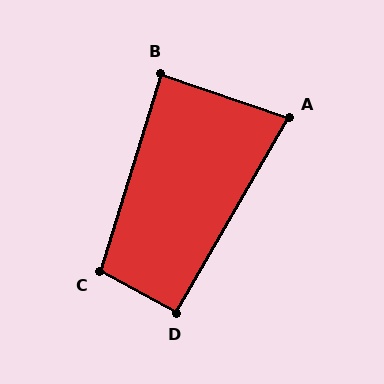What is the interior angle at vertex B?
Approximately 88 degrees (approximately right).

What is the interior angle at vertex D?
Approximately 92 degrees (approximately right).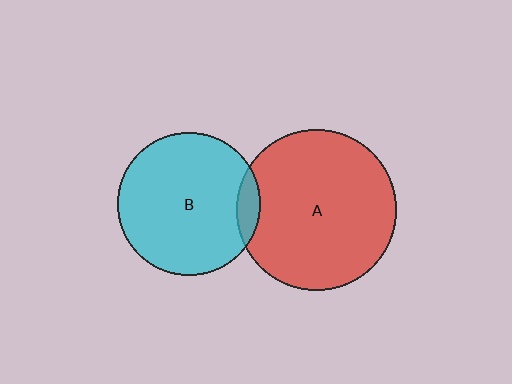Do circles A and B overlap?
Yes.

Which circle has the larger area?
Circle A (red).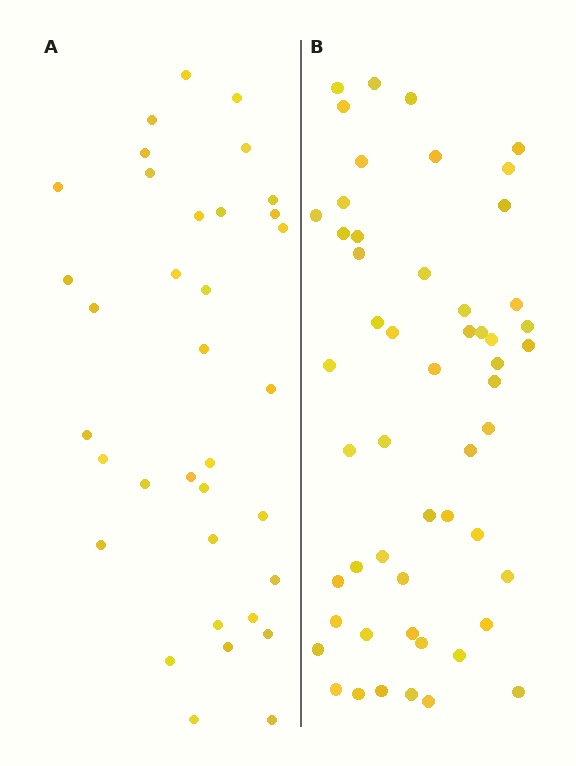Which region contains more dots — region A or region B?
Region B (the right region) has more dots.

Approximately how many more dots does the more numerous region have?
Region B has approximately 20 more dots than region A.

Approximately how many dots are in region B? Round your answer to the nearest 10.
About 50 dots. (The exact count is 53, which rounds to 50.)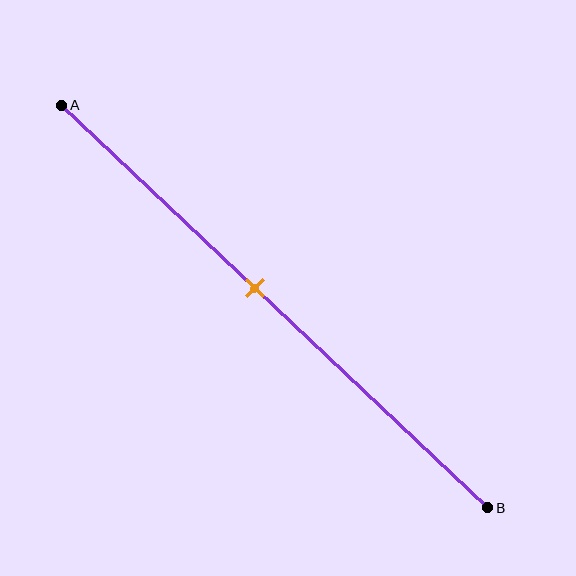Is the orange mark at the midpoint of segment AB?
No, the mark is at about 45% from A, not at the 50% midpoint.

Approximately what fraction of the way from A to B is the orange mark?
The orange mark is approximately 45% of the way from A to B.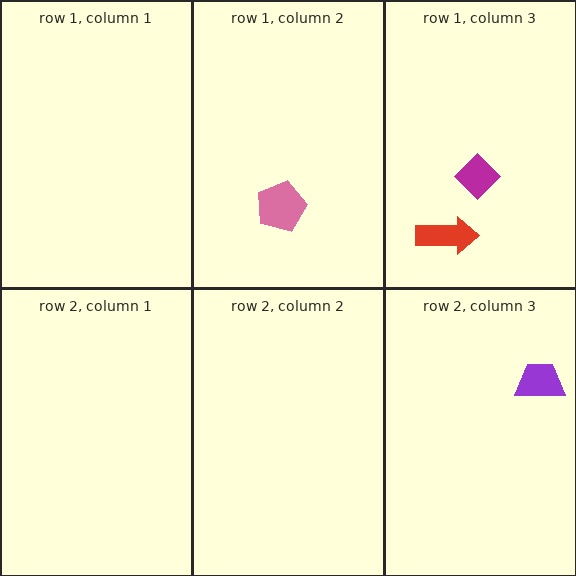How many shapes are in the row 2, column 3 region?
1.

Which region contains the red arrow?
The row 1, column 3 region.